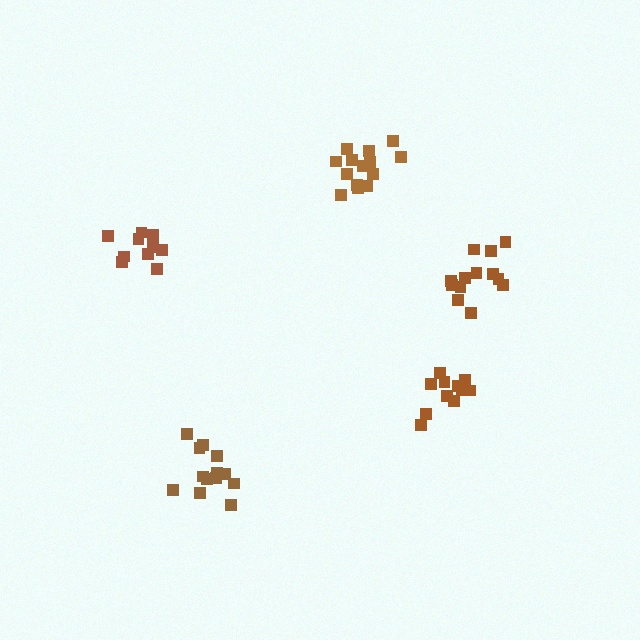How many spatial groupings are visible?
There are 5 spatial groupings.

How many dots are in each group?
Group 1: 10 dots, Group 2: 11 dots, Group 3: 13 dots, Group 4: 13 dots, Group 5: 14 dots (61 total).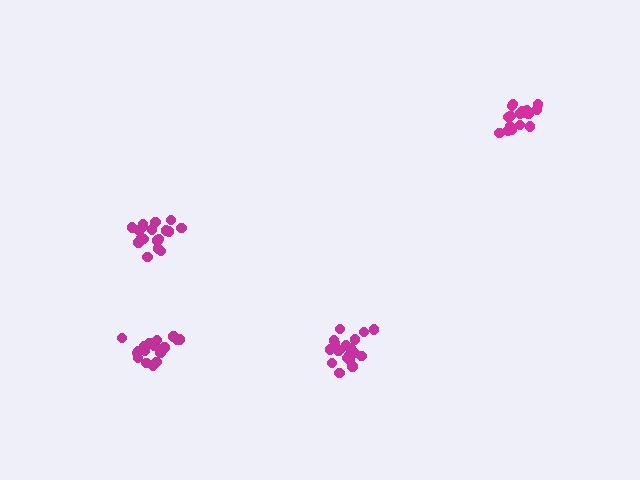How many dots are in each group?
Group 1: 19 dots, Group 2: 19 dots, Group 3: 17 dots, Group 4: 17 dots (72 total).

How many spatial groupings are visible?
There are 4 spatial groupings.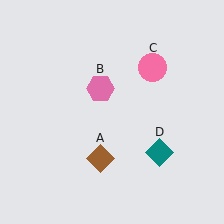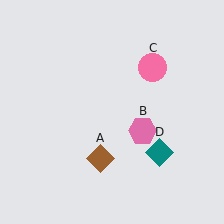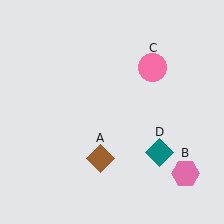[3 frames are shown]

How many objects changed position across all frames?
1 object changed position: pink hexagon (object B).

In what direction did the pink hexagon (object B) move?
The pink hexagon (object B) moved down and to the right.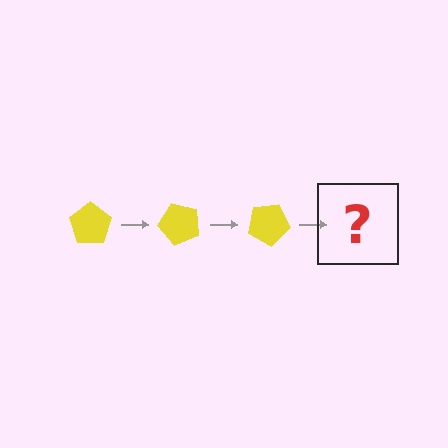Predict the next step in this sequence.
The next step is a yellow pentagon rotated 150 degrees.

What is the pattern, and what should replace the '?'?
The pattern is that the pentagon rotates 50 degrees each step. The '?' should be a yellow pentagon rotated 150 degrees.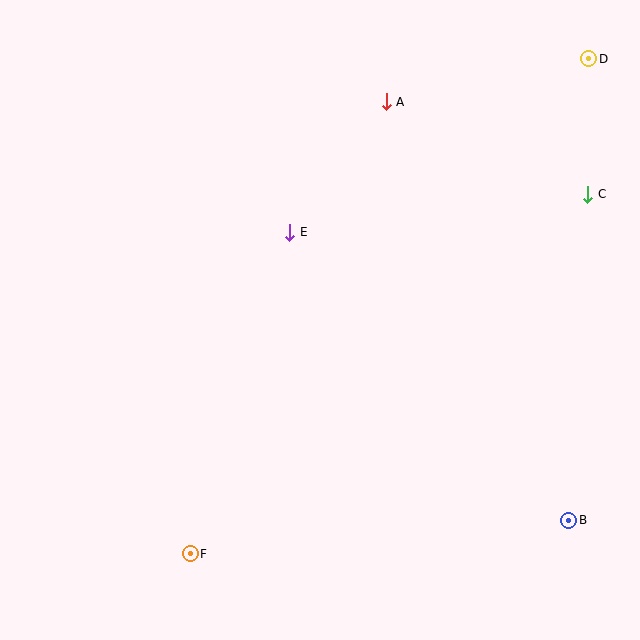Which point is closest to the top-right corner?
Point D is closest to the top-right corner.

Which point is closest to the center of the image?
Point E at (290, 232) is closest to the center.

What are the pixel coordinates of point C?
Point C is at (588, 194).